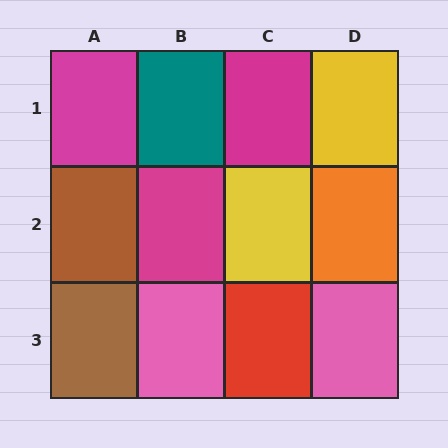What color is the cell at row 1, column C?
Magenta.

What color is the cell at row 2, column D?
Orange.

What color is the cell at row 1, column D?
Yellow.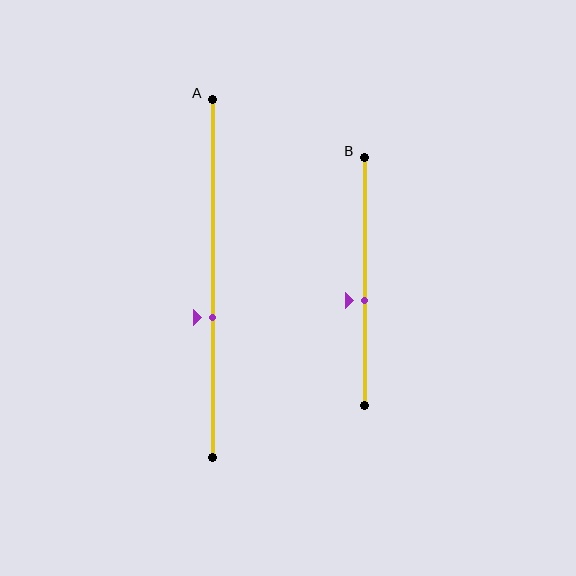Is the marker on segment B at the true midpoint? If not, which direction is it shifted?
No, the marker on segment B is shifted downward by about 8% of the segment length.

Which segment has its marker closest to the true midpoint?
Segment B has its marker closest to the true midpoint.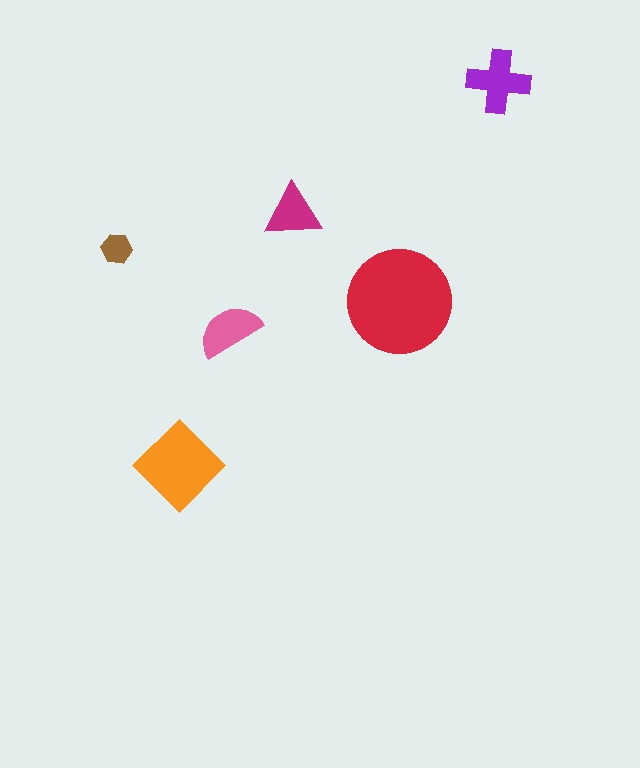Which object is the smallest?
The brown hexagon.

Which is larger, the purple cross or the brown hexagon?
The purple cross.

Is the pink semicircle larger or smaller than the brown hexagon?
Larger.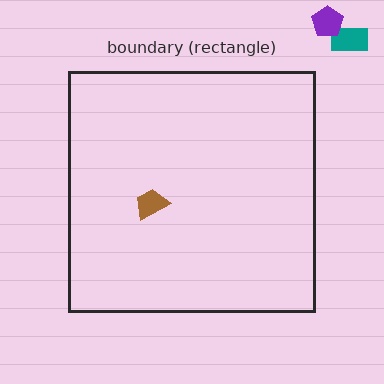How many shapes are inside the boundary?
1 inside, 2 outside.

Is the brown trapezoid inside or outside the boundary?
Inside.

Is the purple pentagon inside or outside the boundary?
Outside.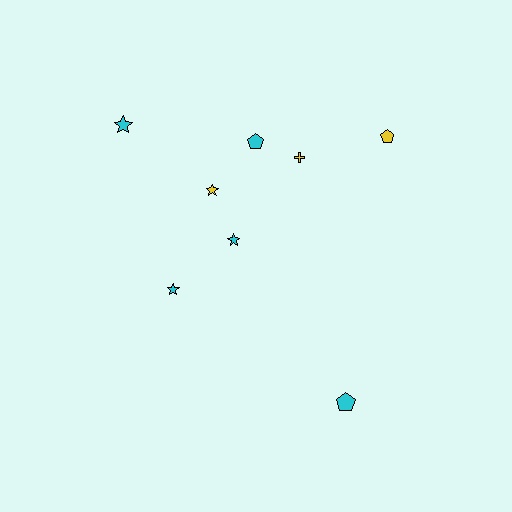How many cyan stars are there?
There are 3 cyan stars.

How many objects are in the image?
There are 8 objects.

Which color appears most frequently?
Cyan, with 5 objects.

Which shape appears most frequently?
Star, with 4 objects.